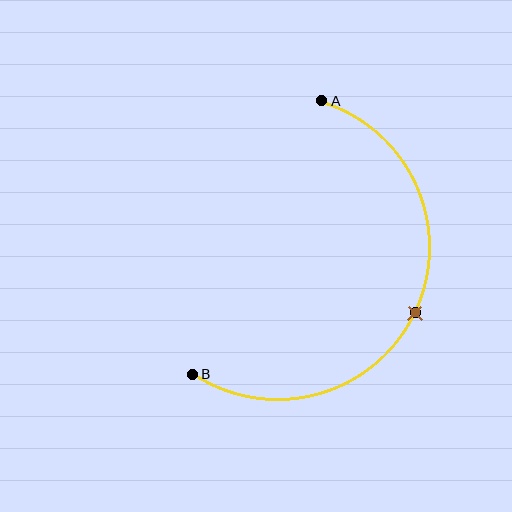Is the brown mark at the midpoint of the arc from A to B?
Yes. The brown mark lies on the arc at equal arc-length from both A and B — it is the arc midpoint.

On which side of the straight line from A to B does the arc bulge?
The arc bulges to the right of the straight line connecting A and B.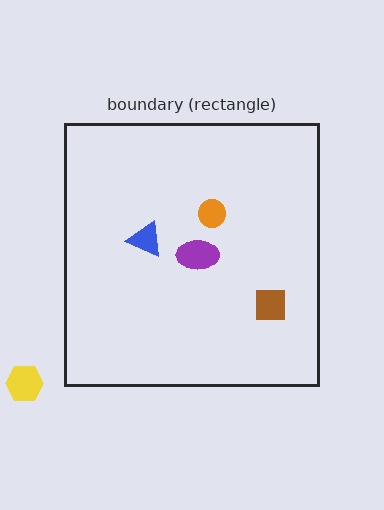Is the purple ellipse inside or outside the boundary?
Inside.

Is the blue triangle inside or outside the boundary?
Inside.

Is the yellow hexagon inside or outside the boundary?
Outside.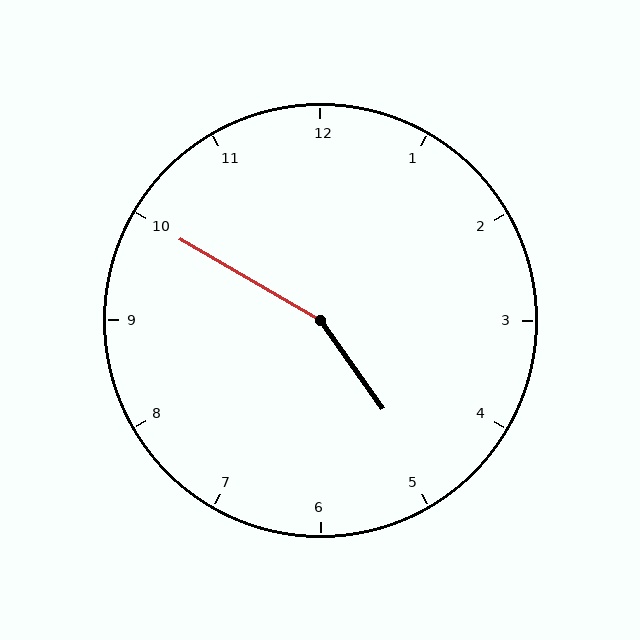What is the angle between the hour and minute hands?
Approximately 155 degrees.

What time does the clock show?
4:50.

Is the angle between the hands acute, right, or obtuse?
It is obtuse.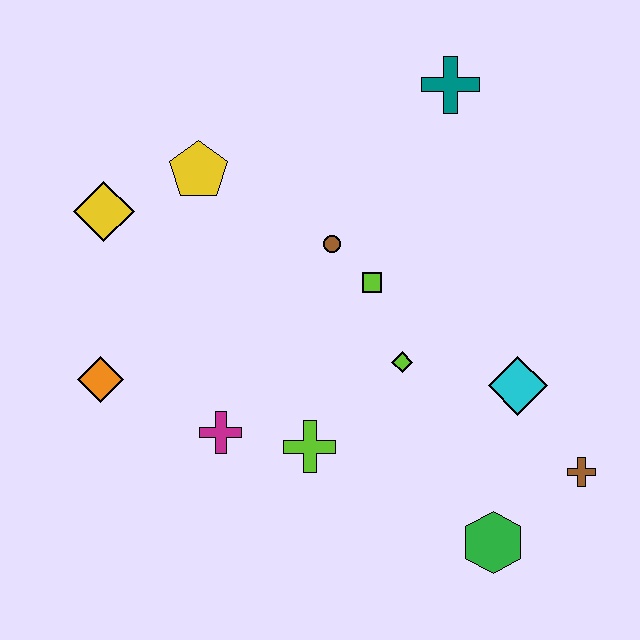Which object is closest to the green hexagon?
The brown cross is closest to the green hexagon.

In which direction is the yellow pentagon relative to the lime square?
The yellow pentagon is to the left of the lime square.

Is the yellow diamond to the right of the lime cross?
No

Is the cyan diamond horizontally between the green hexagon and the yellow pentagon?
No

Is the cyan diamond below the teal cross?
Yes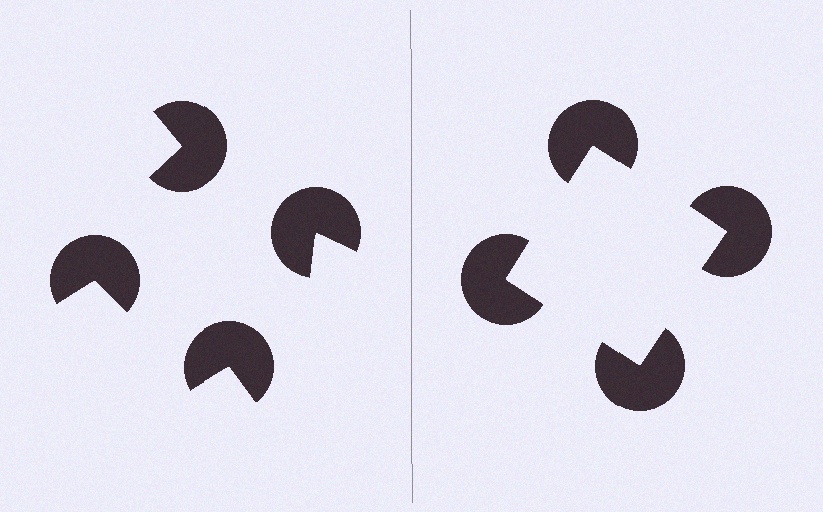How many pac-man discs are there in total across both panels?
8 — 4 on each side.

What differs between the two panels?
The pac-man discs are positioned identically on both sides; only the wedge orientations differ. On the right they align to a square; on the left they are misaligned.